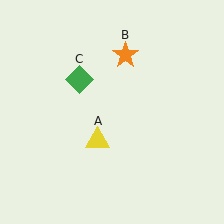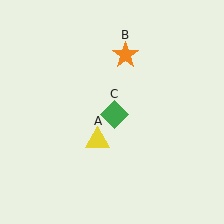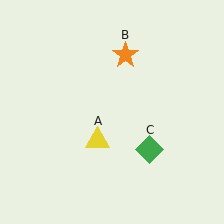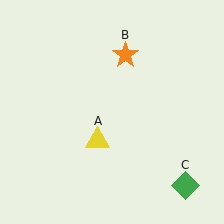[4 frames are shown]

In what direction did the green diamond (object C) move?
The green diamond (object C) moved down and to the right.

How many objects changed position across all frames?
1 object changed position: green diamond (object C).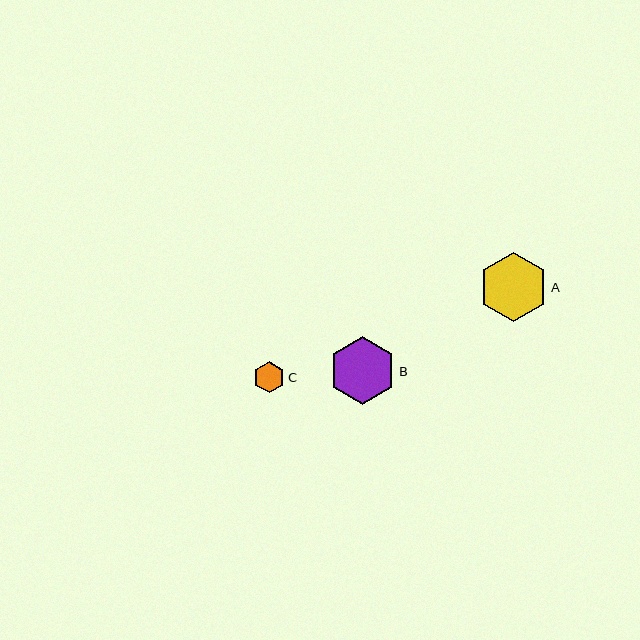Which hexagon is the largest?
Hexagon A is the largest with a size of approximately 70 pixels.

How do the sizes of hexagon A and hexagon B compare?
Hexagon A and hexagon B are approximately the same size.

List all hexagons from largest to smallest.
From largest to smallest: A, B, C.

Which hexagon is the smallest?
Hexagon C is the smallest with a size of approximately 31 pixels.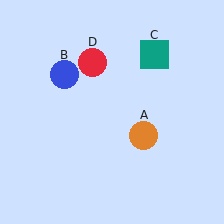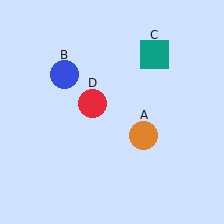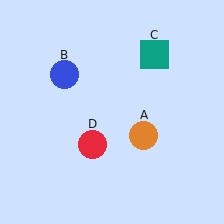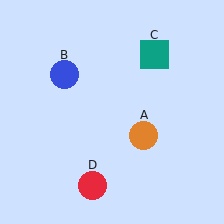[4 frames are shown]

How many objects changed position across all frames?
1 object changed position: red circle (object D).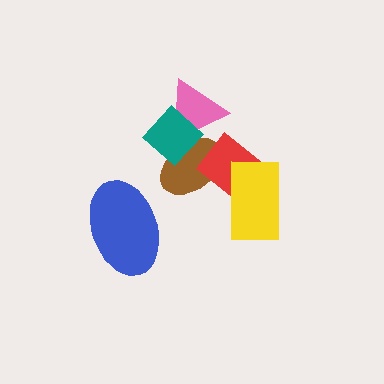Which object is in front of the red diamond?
The yellow rectangle is in front of the red diamond.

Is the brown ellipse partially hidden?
Yes, it is partially covered by another shape.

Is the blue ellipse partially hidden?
No, no other shape covers it.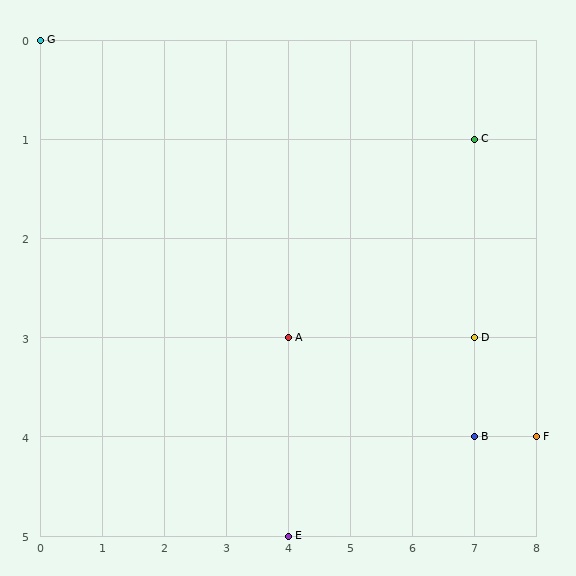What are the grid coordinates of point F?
Point F is at grid coordinates (8, 4).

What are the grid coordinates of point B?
Point B is at grid coordinates (7, 4).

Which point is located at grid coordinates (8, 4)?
Point F is at (8, 4).